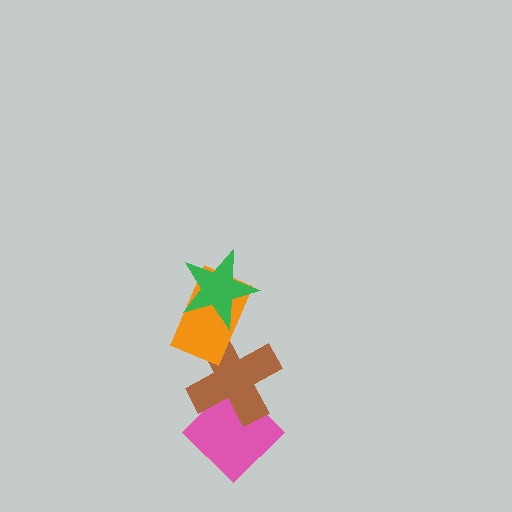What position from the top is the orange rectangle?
The orange rectangle is 2nd from the top.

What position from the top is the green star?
The green star is 1st from the top.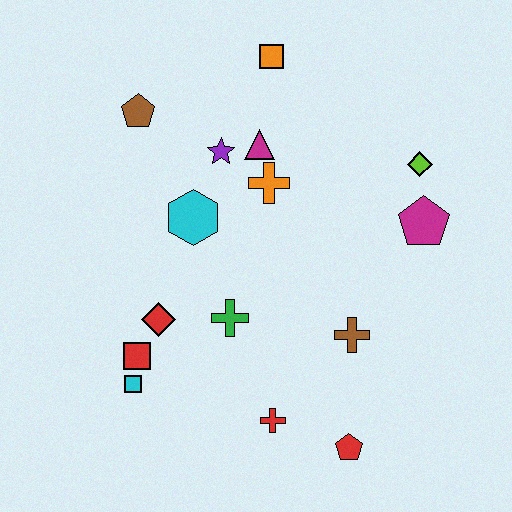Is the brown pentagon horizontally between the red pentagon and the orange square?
No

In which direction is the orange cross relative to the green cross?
The orange cross is above the green cross.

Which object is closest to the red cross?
The red pentagon is closest to the red cross.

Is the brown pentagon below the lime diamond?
No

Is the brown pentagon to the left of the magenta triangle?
Yes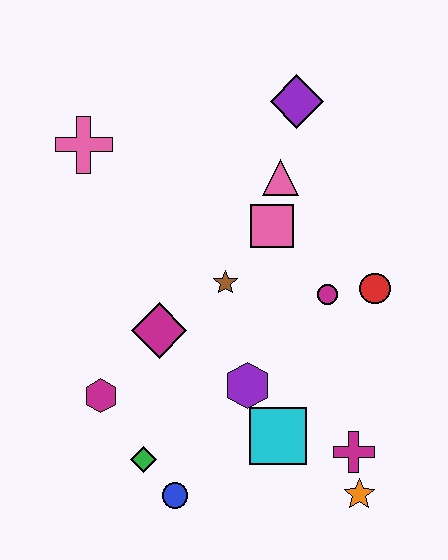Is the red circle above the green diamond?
Yes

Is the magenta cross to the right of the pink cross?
Yes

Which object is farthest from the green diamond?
The purple diamond is farthest from the green diamond.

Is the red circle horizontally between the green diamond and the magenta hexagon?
No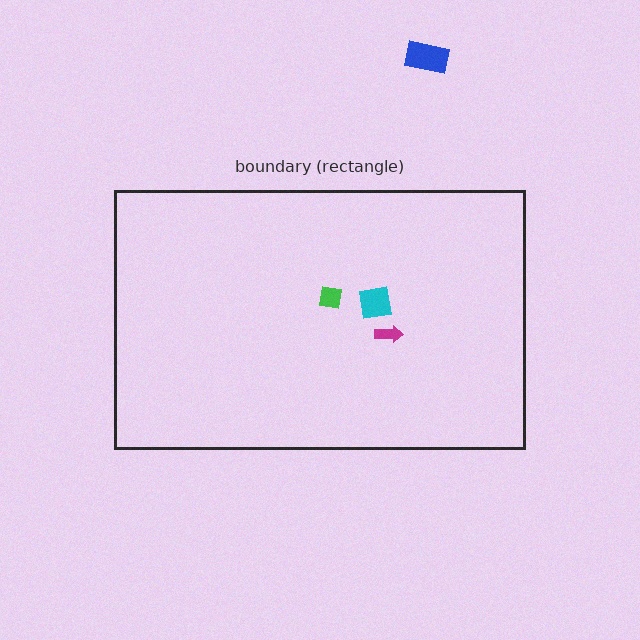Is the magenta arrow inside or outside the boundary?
Inside.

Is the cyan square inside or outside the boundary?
Inside.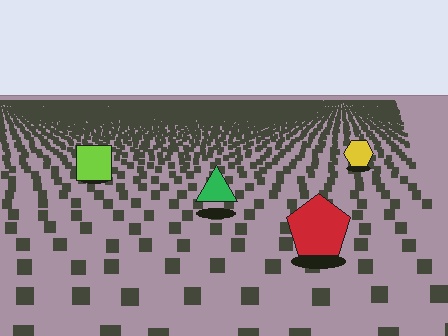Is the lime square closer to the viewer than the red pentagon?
No. The red pentagon is closer — you can tell from the texture gradient: the ground texture is coarser near it.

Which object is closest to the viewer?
The red pentagon is closest. The texture marks near it are larger and more spread out.